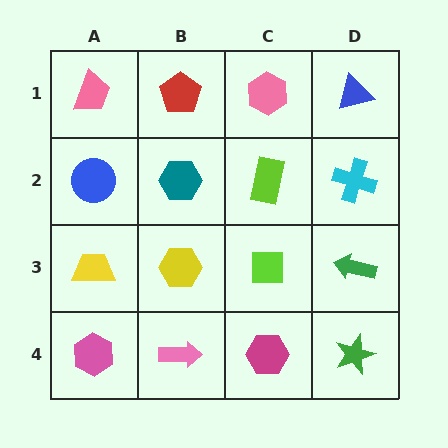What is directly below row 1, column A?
A blue circle.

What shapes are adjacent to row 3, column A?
A blue circle (row 2, column A), a pink hexagon (row 4, column A), a yellow hexagon (row 3, column B).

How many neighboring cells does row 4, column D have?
2.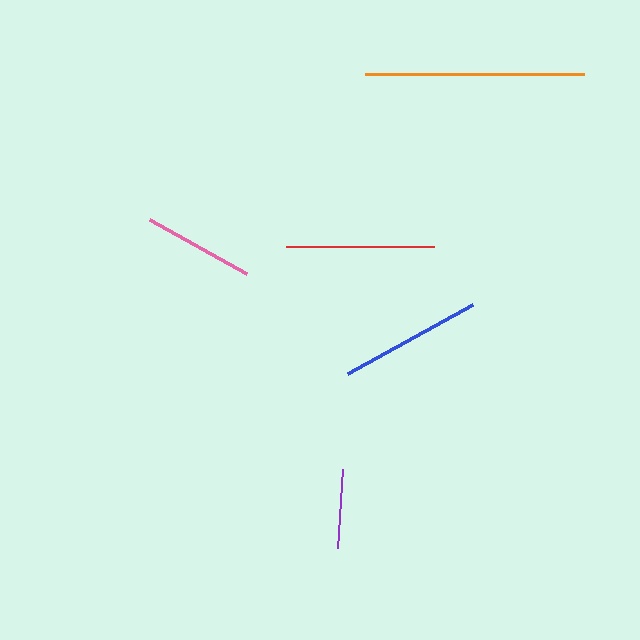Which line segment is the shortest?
The purple line is the shortest at approximately 79 pixels.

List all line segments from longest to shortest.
From longest to shortest: orange, red, blue, pink, purple.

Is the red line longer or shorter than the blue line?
The red line is longer than the blue line.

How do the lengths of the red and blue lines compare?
The red and blue lines are approximately the same length.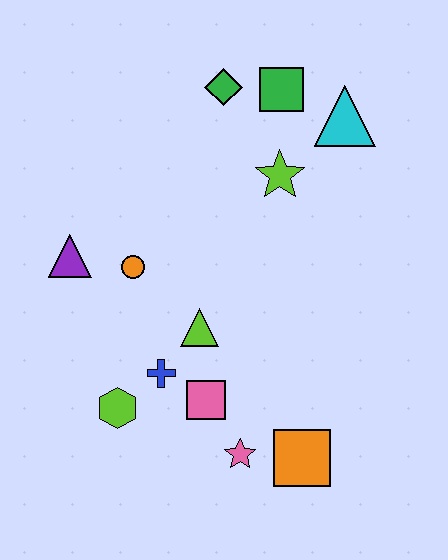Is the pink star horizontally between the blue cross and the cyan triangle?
Yes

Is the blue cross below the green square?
Yes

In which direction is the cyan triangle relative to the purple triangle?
The cyan triangle is to the right of the purple triangle.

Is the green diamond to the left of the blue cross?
No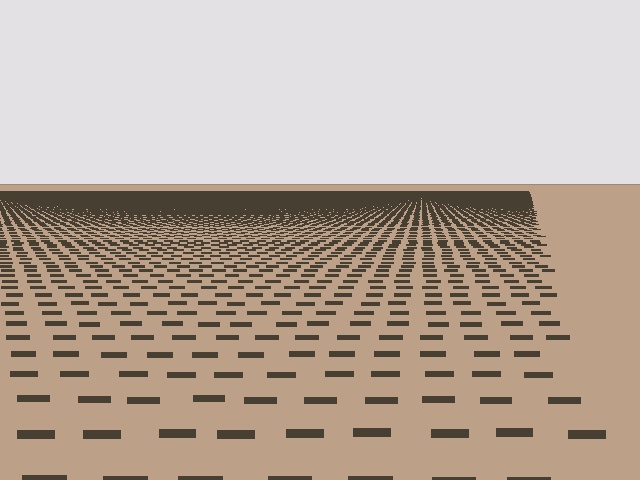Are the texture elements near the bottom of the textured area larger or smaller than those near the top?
Larger. Near the bottom, elements are closer to the viewer and appear at a bigger on-screen size.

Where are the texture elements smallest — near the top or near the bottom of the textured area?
Near the top.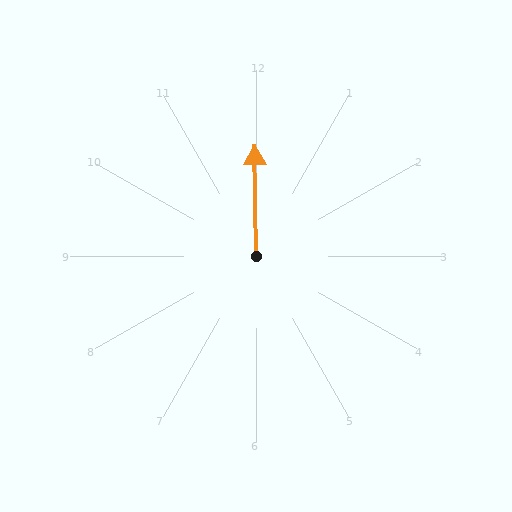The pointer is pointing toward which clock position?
Roughly 12 o'clock.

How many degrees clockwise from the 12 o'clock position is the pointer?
Approximately 359 degrees.